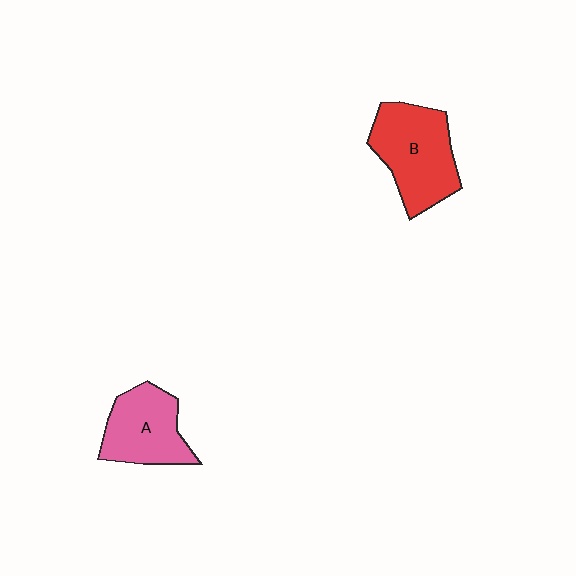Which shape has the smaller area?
Shape A (pink).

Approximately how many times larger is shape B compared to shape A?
Approximately 1.2 times.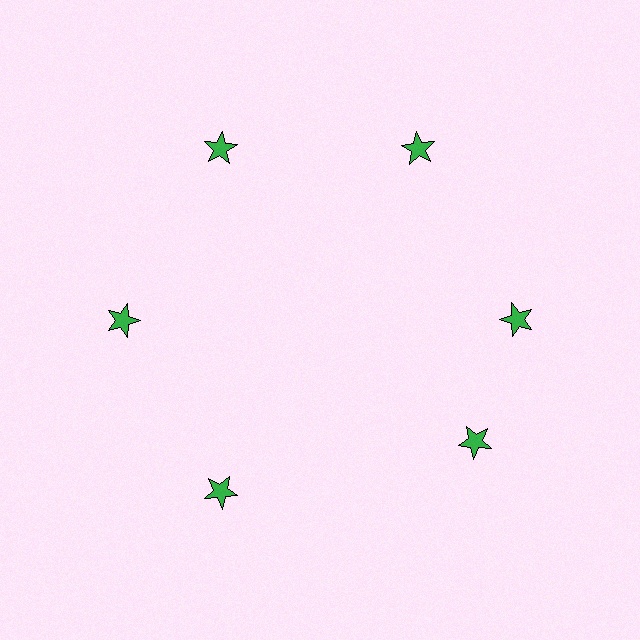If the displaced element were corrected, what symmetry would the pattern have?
It would have 6-fold rotational symmetry — the pattern would map onto itself every 60 degrees.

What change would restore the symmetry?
The symmetry would be restored by rotating it back into even spacing with its neighbors so that all 6 stars sit at equal angles and equal distance from the center.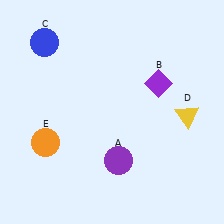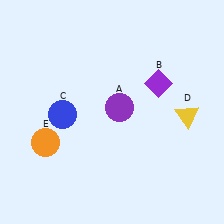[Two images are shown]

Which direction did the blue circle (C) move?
The blue circle (C) moved down.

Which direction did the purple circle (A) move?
The purple circle (A) moved up.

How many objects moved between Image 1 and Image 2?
2 objects moved between the two images.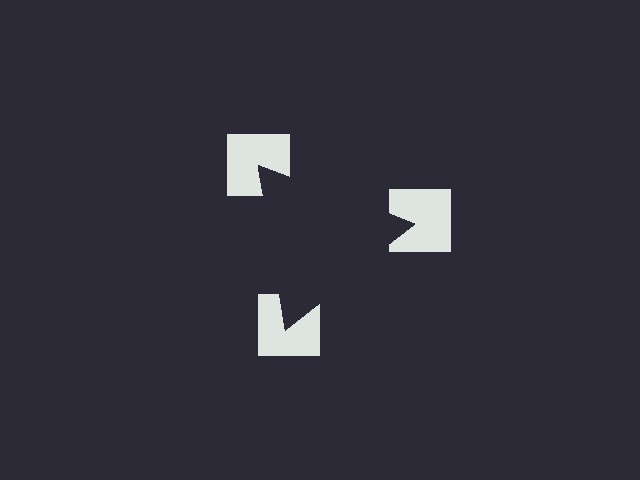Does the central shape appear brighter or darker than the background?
It typically appears slightly darker than the background, even though no actual brightness change is drawn.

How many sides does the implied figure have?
3 sides.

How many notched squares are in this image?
There are 3 — one at each vertex of the illusory triangle.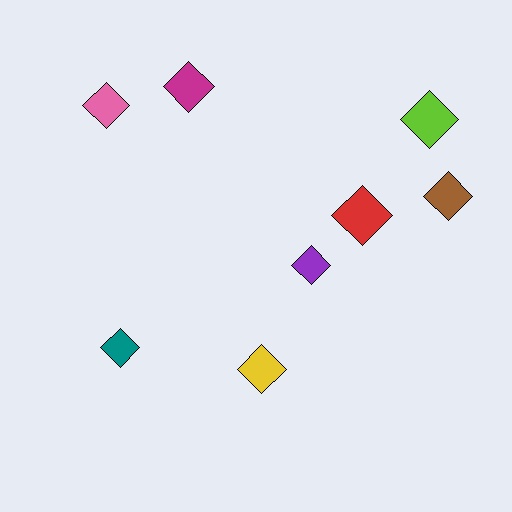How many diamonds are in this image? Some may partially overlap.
There are 8 diamonds.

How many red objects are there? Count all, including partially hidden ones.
There is 1 red object.